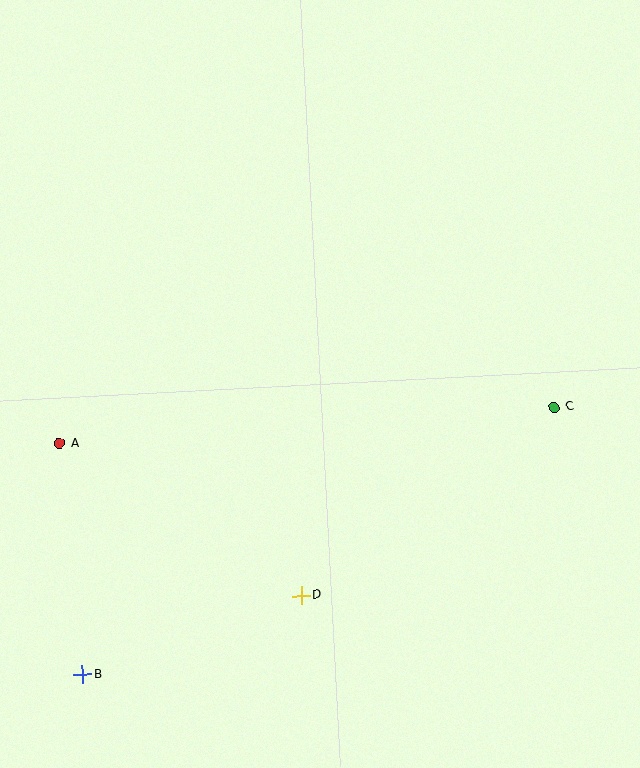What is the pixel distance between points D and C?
The distance between D and C is 316 pixels.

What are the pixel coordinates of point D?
Point D is at (301, 595).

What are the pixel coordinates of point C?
Point C is at (554, 407).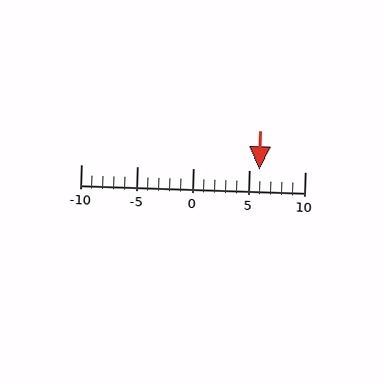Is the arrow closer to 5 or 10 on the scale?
The arrow is closer to 5.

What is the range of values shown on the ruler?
The ruler shows values from -10 to 10.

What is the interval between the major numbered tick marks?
The major tick marks are spaced 5 units apart.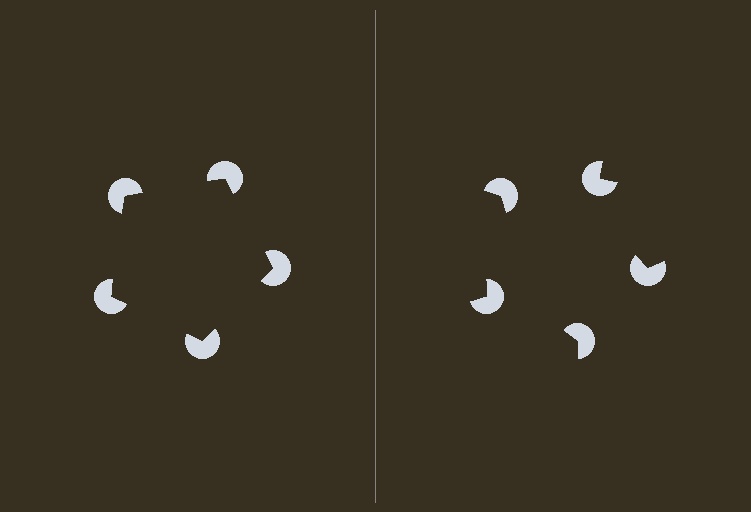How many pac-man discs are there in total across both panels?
10 — 5 on each side.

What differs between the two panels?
The pac-man discs are positioned identically on both sides; only the wedge orientations differ. On the left they align to a pentagon; on the right they are misaligned.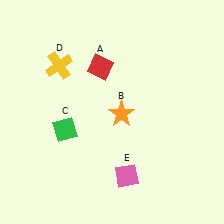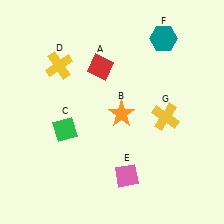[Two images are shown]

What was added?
A teal hexagon (F), a yellow cross (G) were added in Image 2.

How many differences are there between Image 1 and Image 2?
There are 2 differences between the two images.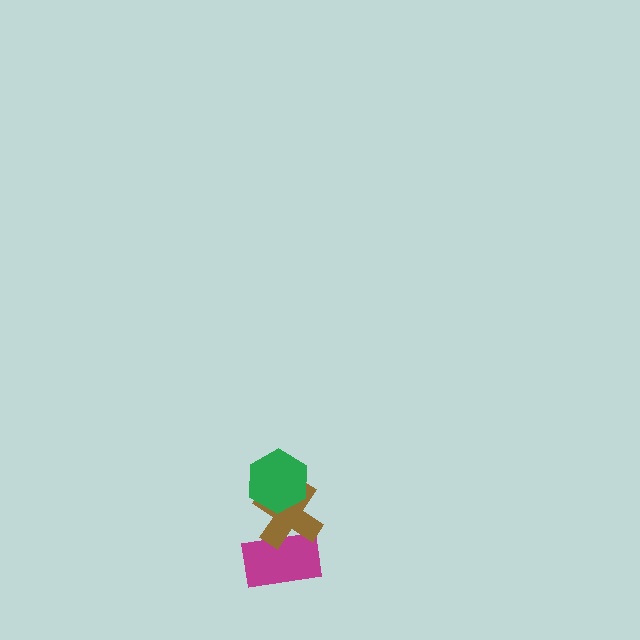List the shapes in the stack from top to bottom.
From top to bottom: the green hexagon, the brown cross, the magenta rectangle.